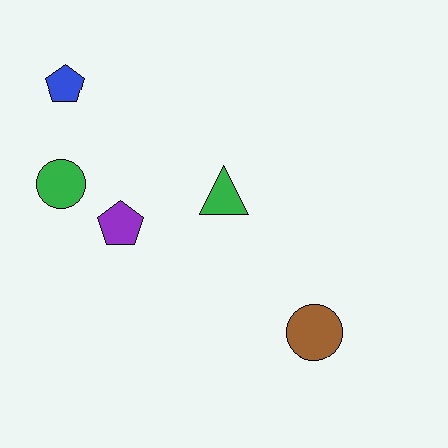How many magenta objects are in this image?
There are no magenta objects.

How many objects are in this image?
There are 5 objects.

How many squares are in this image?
There are no squares.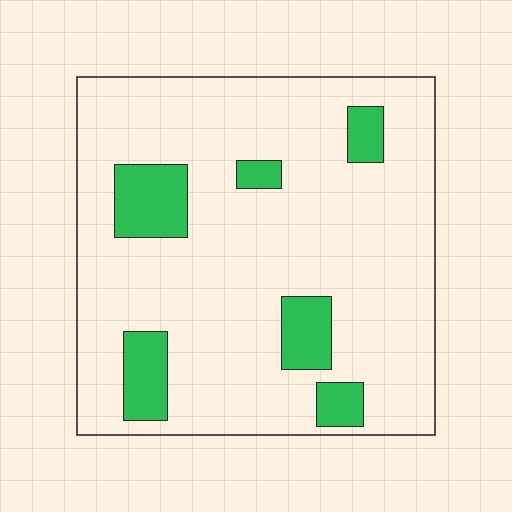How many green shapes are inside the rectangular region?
6.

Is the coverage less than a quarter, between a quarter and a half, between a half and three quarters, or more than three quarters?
Less than a quarter.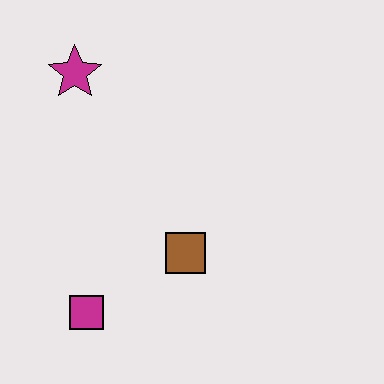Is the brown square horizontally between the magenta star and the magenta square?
No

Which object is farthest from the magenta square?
The magenta star is farthest from the magenta square.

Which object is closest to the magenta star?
The brown square is closest to the magenta star.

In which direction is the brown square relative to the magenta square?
The brown square is to the right of the magenta square.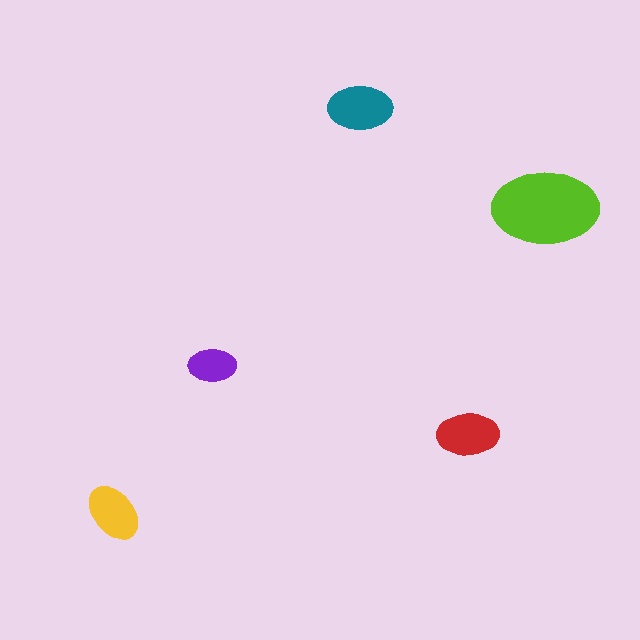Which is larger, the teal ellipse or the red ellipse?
The teal one.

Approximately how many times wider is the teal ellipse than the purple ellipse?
About 1.5 times wider.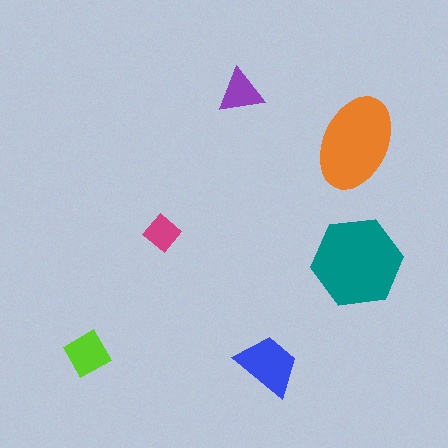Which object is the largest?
The teal hexagon.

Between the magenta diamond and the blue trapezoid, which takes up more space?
The blue trapezoid.